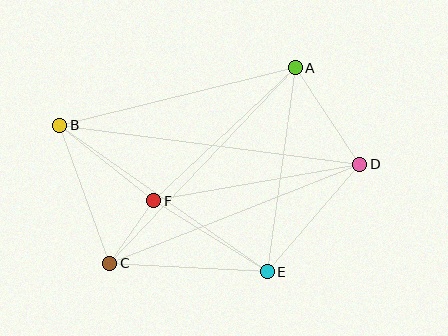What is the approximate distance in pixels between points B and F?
The distance between B and F is approximately 121 pixels.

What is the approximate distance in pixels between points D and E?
The distance between D and E is approximately 142 pixels.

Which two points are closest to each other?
Points C and F are closest to each other.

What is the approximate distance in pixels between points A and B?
The distance between A and B is approximately 243 pixels.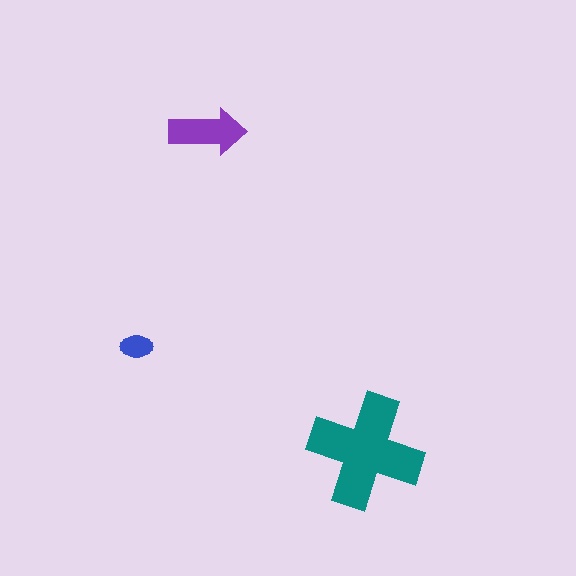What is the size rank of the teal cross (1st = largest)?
1st.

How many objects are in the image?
There are 3 objects in the image.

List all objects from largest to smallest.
The teal cross, the purple arrow, the blue ellipse.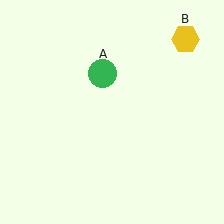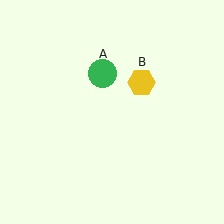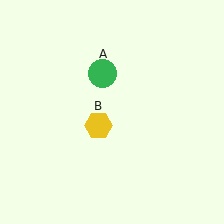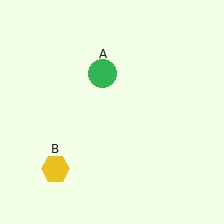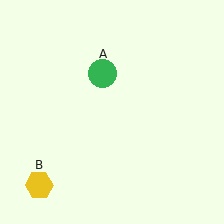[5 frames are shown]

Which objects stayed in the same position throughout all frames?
Green circle (object A) remained stationary.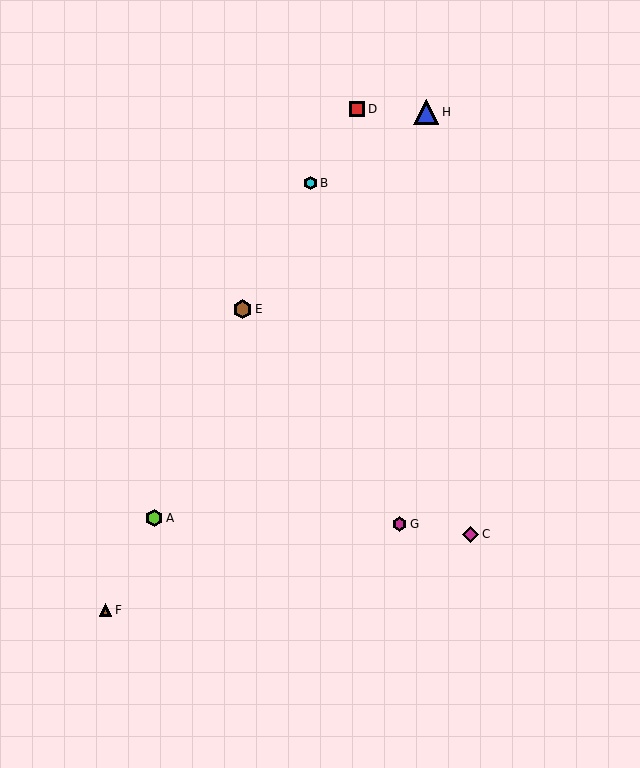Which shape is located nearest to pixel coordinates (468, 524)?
The magenta diamond (labeled C) at (471, 534) is nearest to that location.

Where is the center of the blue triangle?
The center of the blue triangle is at (426, 112).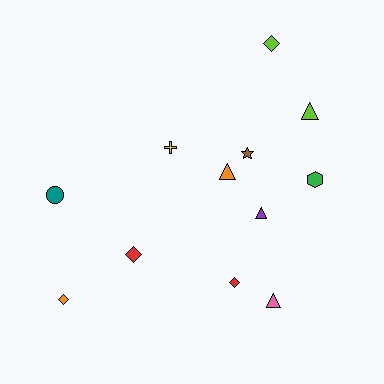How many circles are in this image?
There is 1 circle.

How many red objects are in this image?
There are 2 red objects.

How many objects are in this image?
There are 12 objects.